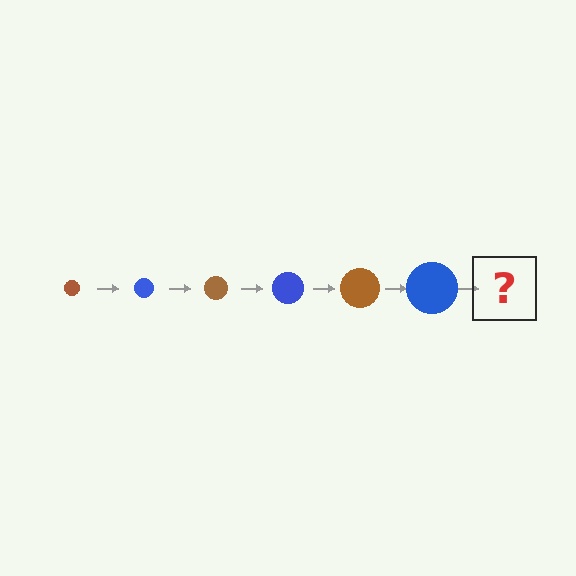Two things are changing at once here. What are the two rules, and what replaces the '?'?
The two rules are that the circle grows larger each step and the color cycles through brown and blue. The '?' should be a brown circle, larger than the previous one.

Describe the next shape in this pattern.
It should be a brown circle, larger than the previous one.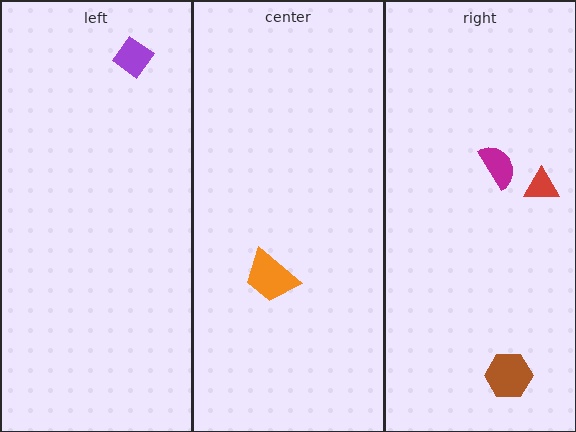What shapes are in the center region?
The orange trapezoid.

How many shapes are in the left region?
1.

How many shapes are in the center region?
1.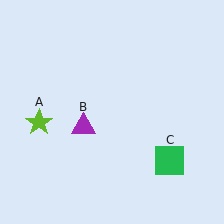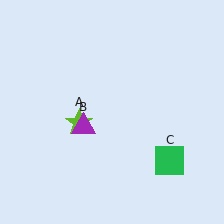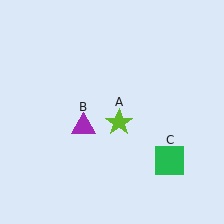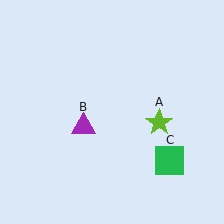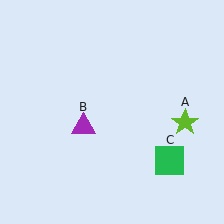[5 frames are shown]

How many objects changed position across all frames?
1 object changed position: lime star (object A).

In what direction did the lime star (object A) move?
The lime star (object A) moved right.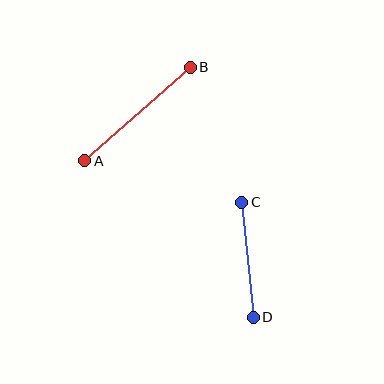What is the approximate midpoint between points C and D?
The midpoint is at approximately (248, 260) pixels.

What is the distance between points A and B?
The distance is approximately 141 pixels.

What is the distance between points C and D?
The distance is approximately 116 pixels.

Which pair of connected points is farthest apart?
Points A and B are farthest apart.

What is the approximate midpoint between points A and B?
The midpoint is at approximately (137, 114) pixels.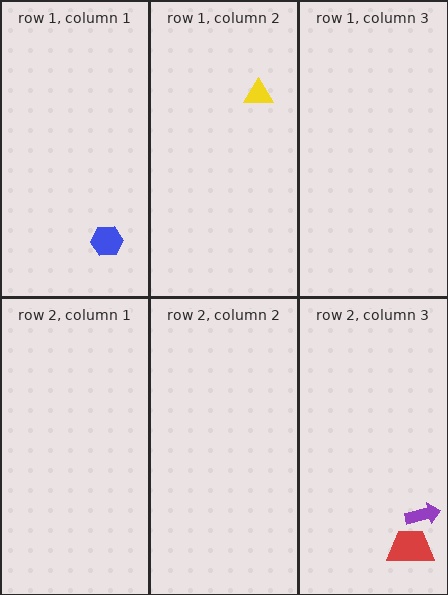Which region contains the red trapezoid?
The row 2, column 3 region.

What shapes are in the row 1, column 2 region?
The yellow triangle.